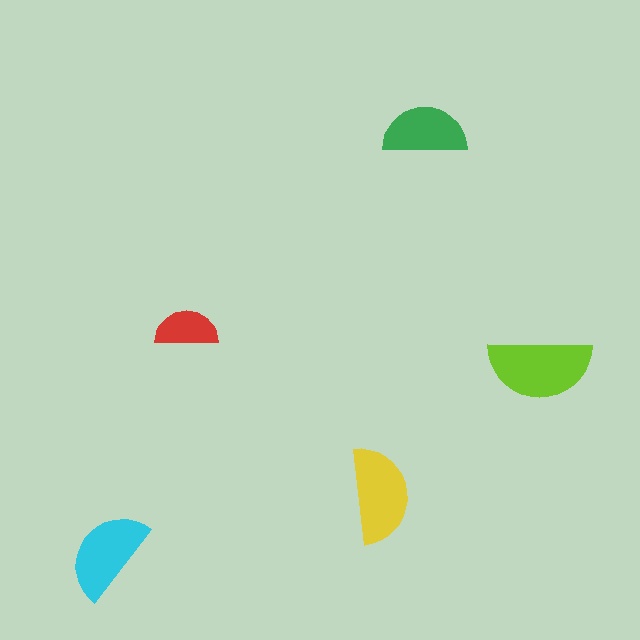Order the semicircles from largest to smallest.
the lime one, the yellow one, the cyan one, the green one, the red one.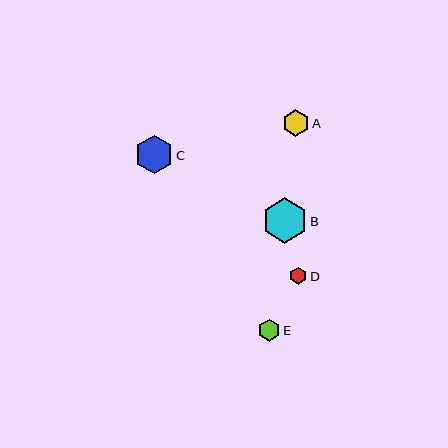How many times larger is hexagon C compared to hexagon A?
Hexagon C is approximately 1.4 times the size of hexagon A.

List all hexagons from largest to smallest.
From largest to smallest: B, C, A, E, D.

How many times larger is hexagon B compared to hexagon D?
Hexagon B is approximately 2.6 times the size of hexagon D.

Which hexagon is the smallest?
Hexagon D is the smallest with a size of approximately 17 pixels.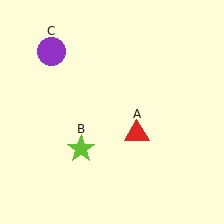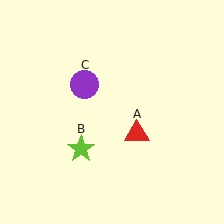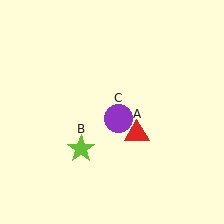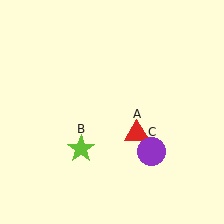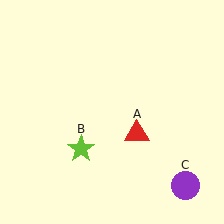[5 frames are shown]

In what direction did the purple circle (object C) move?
The purple circle (object C) moved down and to the right.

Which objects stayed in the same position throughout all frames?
Red triangle (object A) and lime star (object B) remained stationary.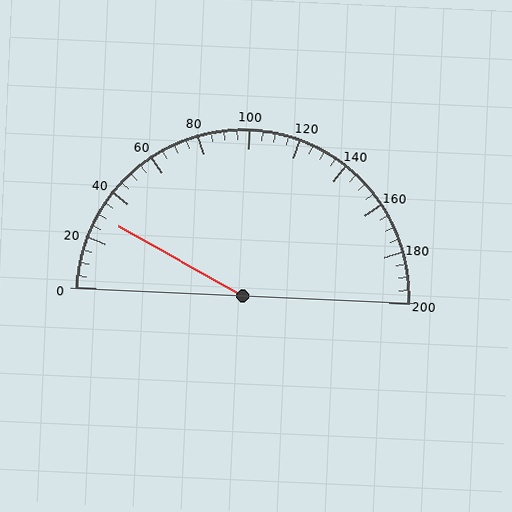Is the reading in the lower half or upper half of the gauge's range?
The reading is in the lower half of the range (0 to 200).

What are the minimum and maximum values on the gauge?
The gauge ranges from 0 to 200.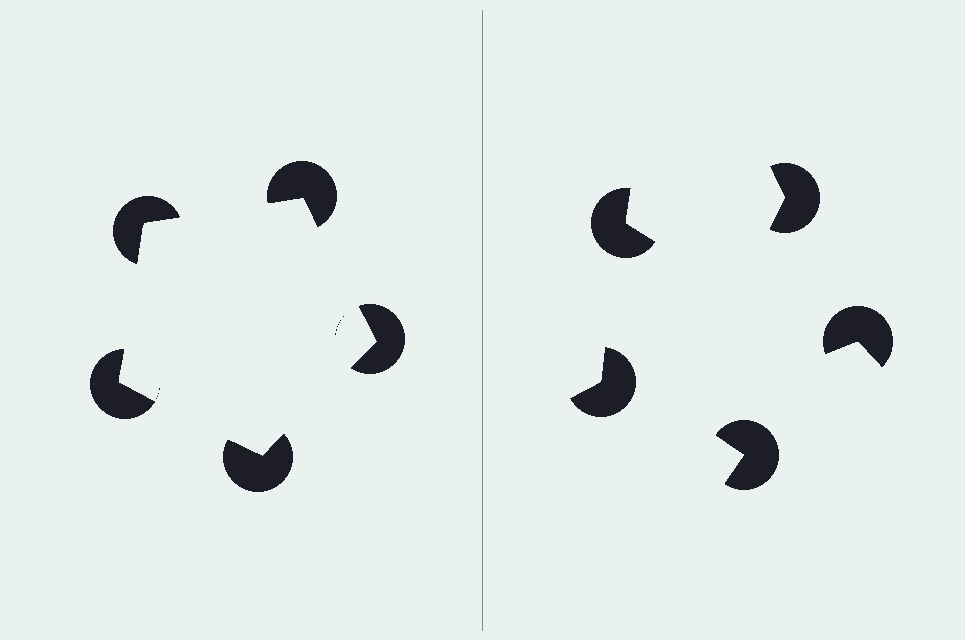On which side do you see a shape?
An illusory pentagon appears on the left side. On the right side the wedge cuts are rotated, so no coherent shape forms.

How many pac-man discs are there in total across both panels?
10 — 5 on each side.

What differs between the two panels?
The pac-man discs are positioned identically on both sides; only the wedge orientations differ. On the left they align to a pentagon; on the right they are misaligned.